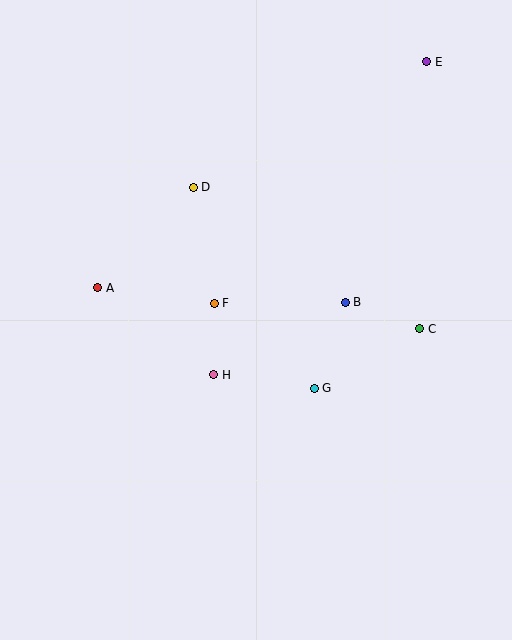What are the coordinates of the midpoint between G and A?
The midpoint between G and A is at (206, 338).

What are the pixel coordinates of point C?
Point C is at (420, 329).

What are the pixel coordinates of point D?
Point D is at (193, 187).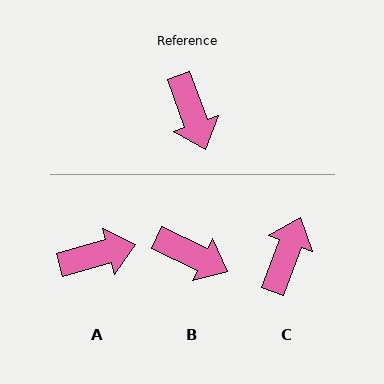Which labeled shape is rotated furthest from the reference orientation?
C, about 139 degrees away.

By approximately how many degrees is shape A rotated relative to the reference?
Approximately 85 degrees counter-clockwise.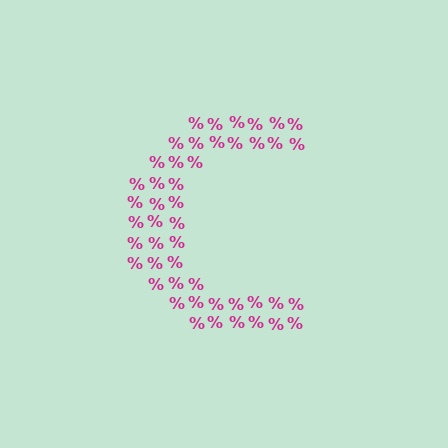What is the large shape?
The large shape is the letter C.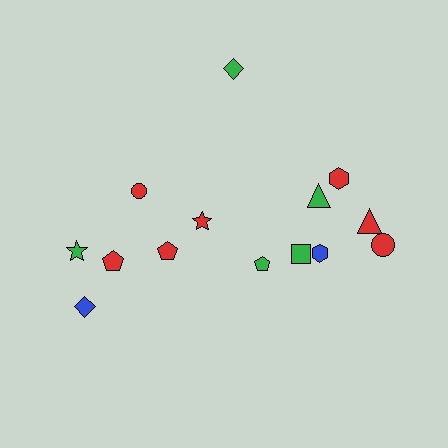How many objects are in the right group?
There are 8 objects.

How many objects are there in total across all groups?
There are 14 objects.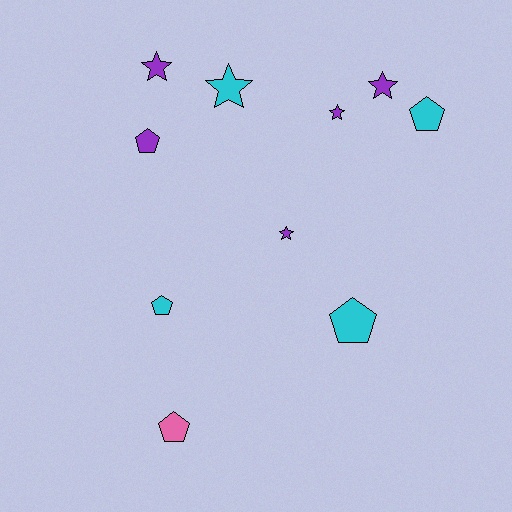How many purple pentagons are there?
There is 1 purple pentagon.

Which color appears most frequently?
Purple, with 5 objects.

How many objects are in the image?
There are 10 objects.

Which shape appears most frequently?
Star, with 5 objects.